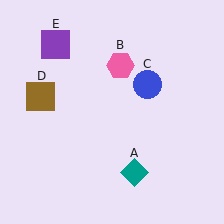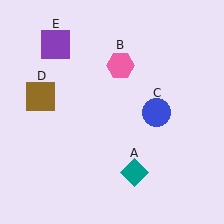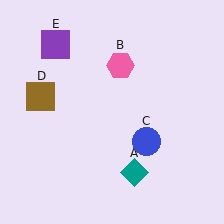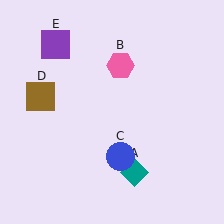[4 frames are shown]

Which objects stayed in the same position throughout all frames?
Teal diamond (object A) and pink hexagon (object B) and brown square (object D) and purple square (object E) remained stationary.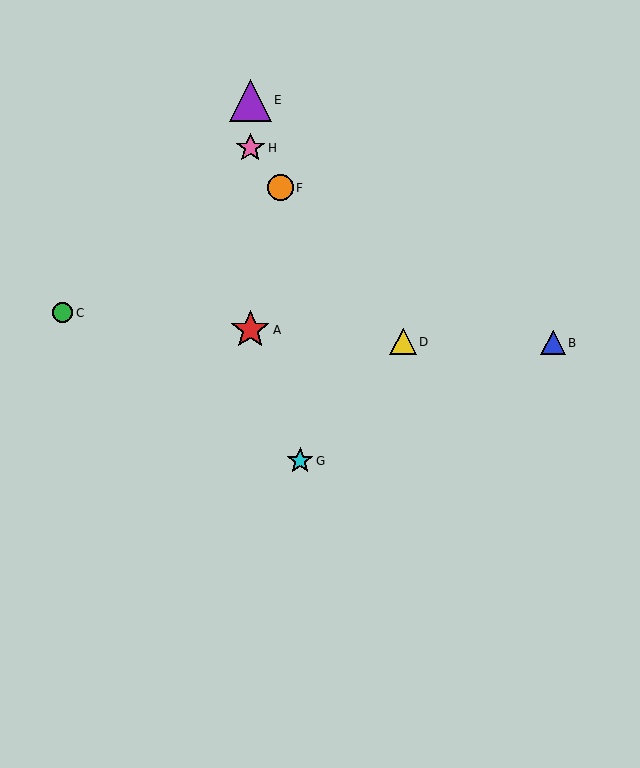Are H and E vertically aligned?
Yes, both are at x≈250.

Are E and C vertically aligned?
No, E is at x≈250 and C is at x≈63.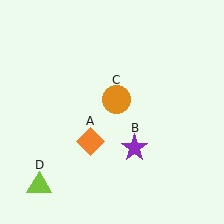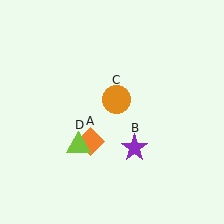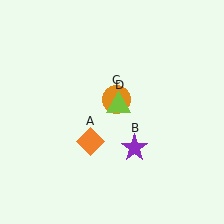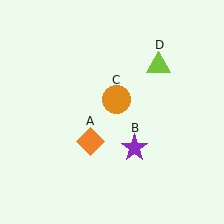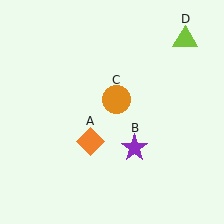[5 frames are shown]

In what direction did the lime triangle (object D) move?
The lime triangle (object D) moved up and to the right.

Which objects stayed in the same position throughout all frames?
Orange diamond (object A) and purple star (object B) and orange circle (object C) remained stationary.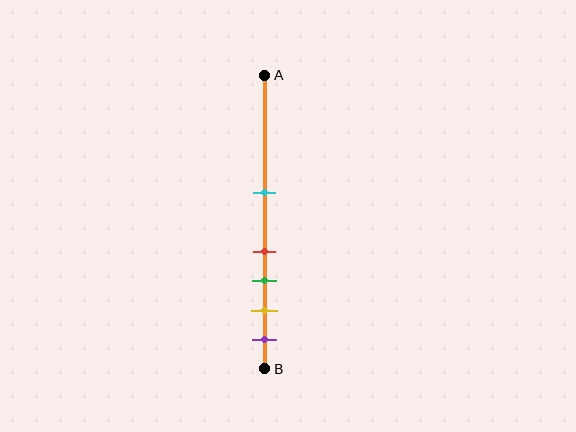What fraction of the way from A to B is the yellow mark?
The yellow mark is approximately 80% (0.8) of the way from A to B.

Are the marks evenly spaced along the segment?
No, the marks are not evenly spaced.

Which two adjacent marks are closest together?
The red and green marks are the closest adjacent pair.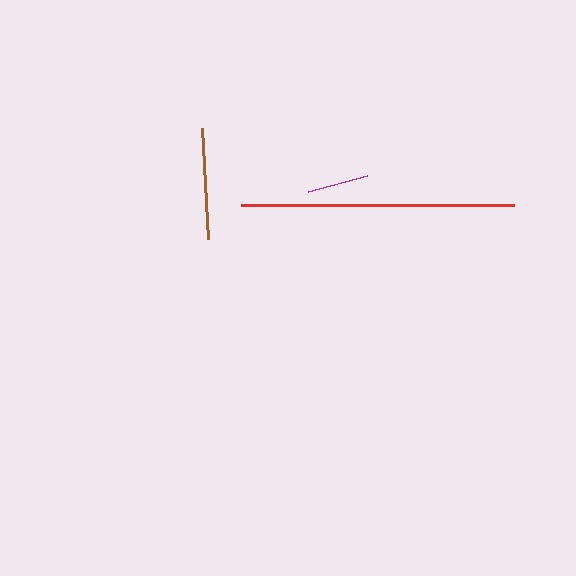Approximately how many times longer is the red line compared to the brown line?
The red line is approximately 2.5 times the length of the brown line.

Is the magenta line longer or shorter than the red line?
The red line is longer than the magenta line.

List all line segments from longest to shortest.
From longest to shortest: red, brown, magenta.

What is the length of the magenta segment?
The magenta segment is approximately 61 pixels long.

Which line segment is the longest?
The red line is the longest at approximately 273 pixels.